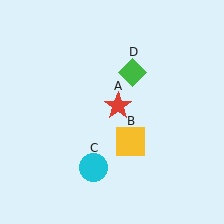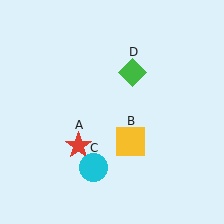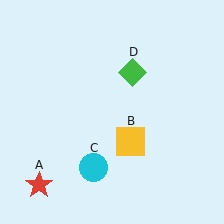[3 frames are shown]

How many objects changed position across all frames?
1 object changed position: red star (object A).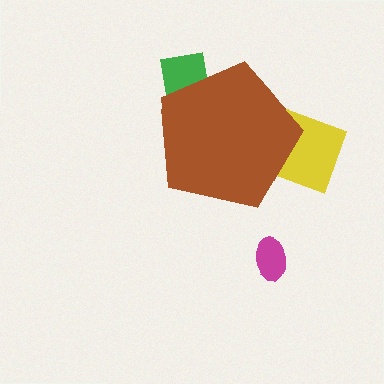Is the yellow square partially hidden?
Yes, the yellow square is partially hidden behind the brown pentagon.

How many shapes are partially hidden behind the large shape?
2 shapes are partially hidden.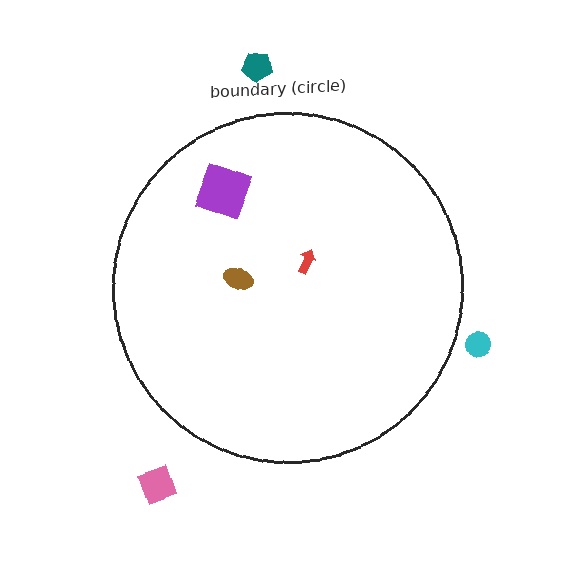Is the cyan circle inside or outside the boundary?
Outside.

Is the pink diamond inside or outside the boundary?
Outside.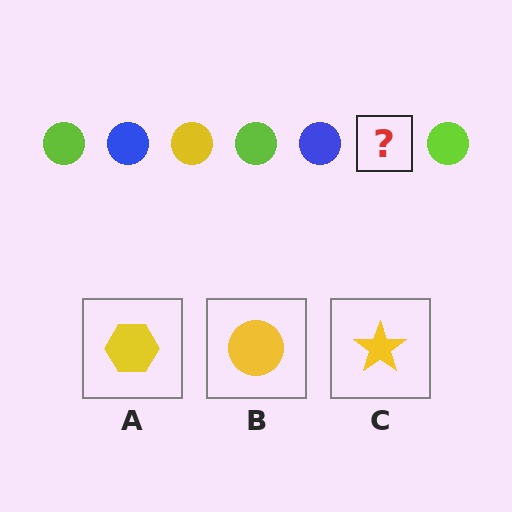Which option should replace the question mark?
Option B.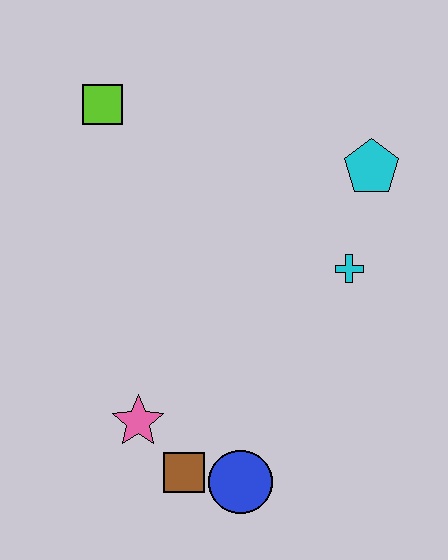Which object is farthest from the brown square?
The lime square is farthest from the brown square.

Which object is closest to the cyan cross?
The cyan pentagon is closest to the cyan cross.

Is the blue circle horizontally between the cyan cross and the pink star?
Yes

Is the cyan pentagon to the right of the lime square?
Yes